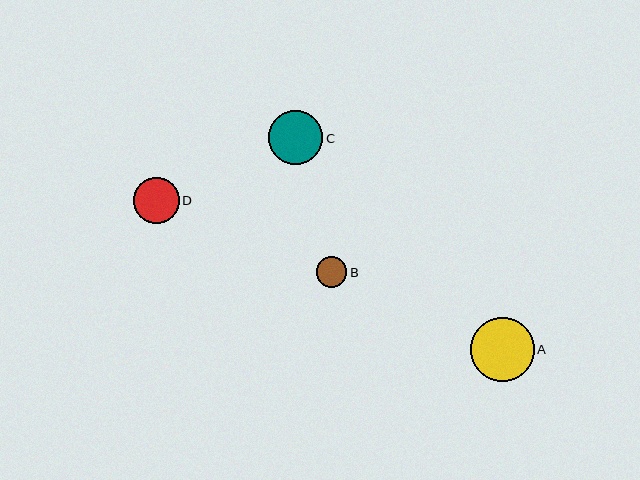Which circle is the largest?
Circle A is the largest with a size of approximately 64 pixels.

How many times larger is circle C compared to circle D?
Circle C is approximately 1.2 times the size of circle D.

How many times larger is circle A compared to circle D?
Circle A is approximately 1.4 times the size of circle D.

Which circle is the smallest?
Circle B is the smallest with a size of approximately 30 pixels.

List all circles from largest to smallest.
From largest to smallest: A, C, D, B.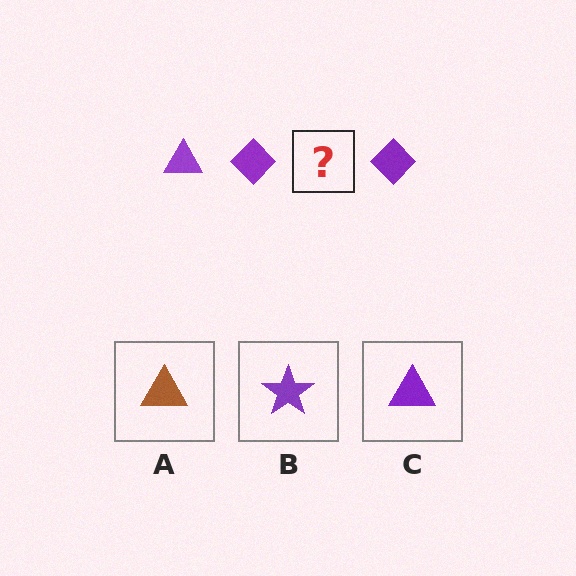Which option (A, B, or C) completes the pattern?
C.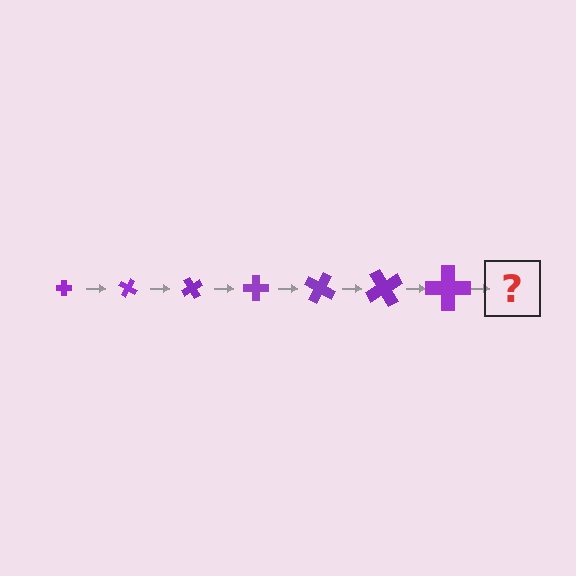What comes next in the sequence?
The next element should be a cross, larger than the previous one and rotated 210 degrees from the start.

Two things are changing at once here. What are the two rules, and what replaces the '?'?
The two rules are that the cross grows larger each step and it rotates 30 degrees each step. The '?' should be a cross, larger than the previous one and rotated 210 degrees from the start.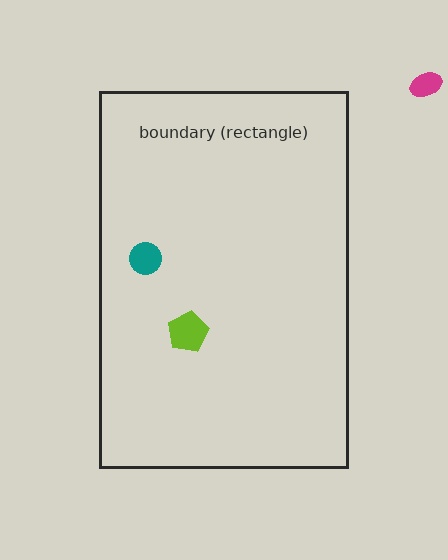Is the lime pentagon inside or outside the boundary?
Inside.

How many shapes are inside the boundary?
2 inside, 1 outside.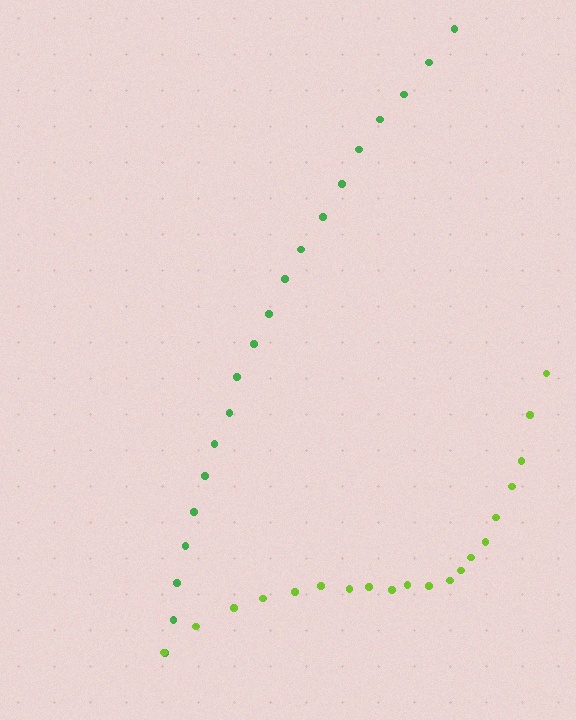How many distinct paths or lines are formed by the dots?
There are 2 distinct paths.